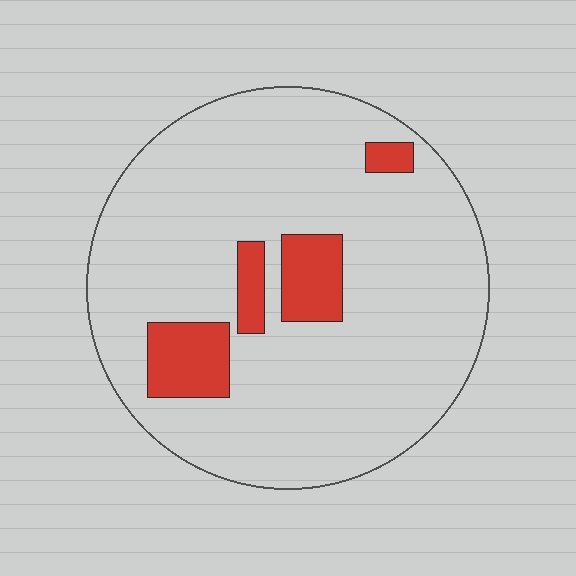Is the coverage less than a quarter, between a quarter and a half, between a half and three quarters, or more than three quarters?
Less than a quarter.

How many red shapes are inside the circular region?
4.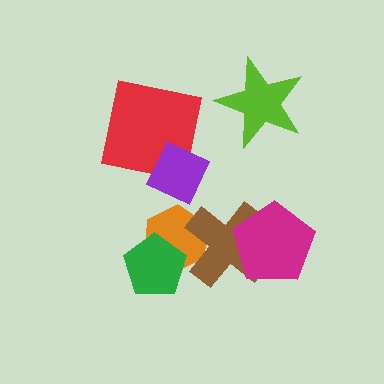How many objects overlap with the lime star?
0 objects overlap with the lime star.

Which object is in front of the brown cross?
The magenta pentagon is in front of the brown cross.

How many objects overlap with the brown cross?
2 objects overlap with the brown cross.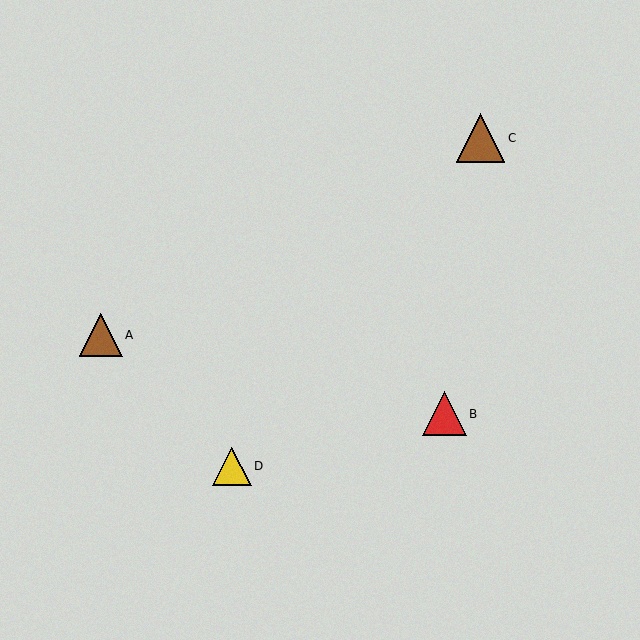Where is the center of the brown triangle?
The center of the brown triangle is at (481, 138).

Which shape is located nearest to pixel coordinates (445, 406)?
The red triangle (labeled B) at (444, 414) is nearest to that location.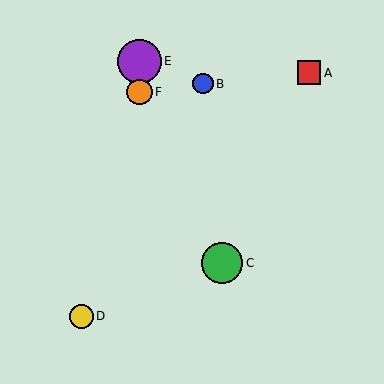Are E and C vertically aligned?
No, E is at x≈139 and C is at x≈222.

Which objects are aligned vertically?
Objects E, F are aligned vertically.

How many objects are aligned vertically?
2 objects (E, F) are aligned vertically.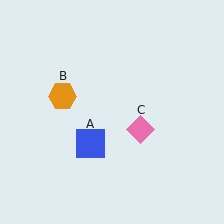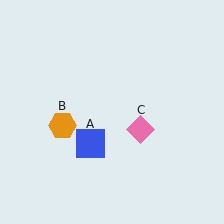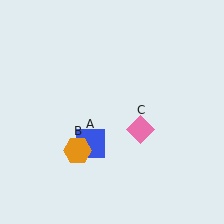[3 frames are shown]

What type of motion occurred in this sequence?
The orange hexagon (object B) rotated counterclockwise around the center of the scene.